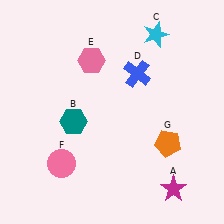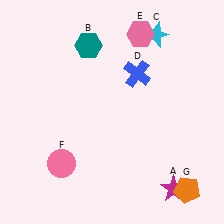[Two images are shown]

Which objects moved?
The objects that moved are: the teal hexagon (B), the pink hexagon (E), the orange pentagon (G).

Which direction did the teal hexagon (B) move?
The teal hexagon (B) moved up.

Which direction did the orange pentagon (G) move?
The orange pentagon (G) moved down.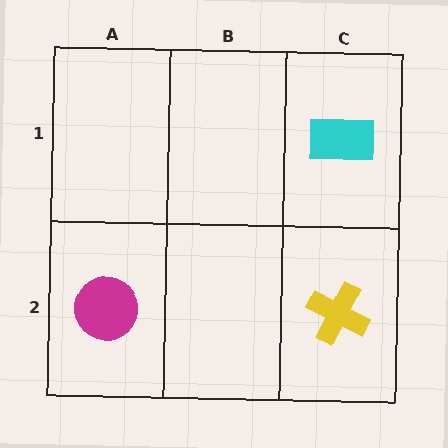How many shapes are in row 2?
2 shapes.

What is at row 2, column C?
A yellow cross.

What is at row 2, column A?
A magenta circle.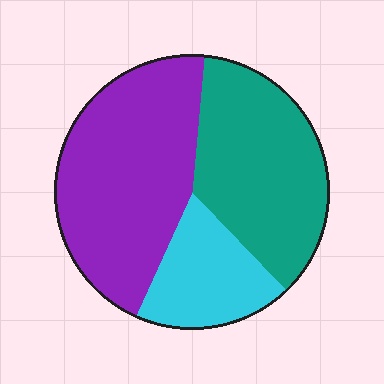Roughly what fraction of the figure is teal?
Teal covers roughly 35% of the figure.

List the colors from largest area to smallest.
From largest to smallest: purple, teal, cyan.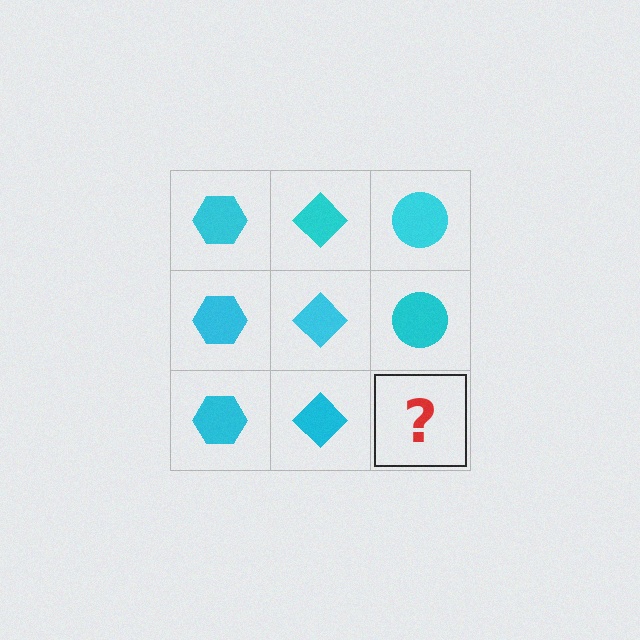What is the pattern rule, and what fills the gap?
The rule is that each column has a consistent shape. The gap should be filled with a cyan circle.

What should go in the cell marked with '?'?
The missing cell should contain a cyan circle.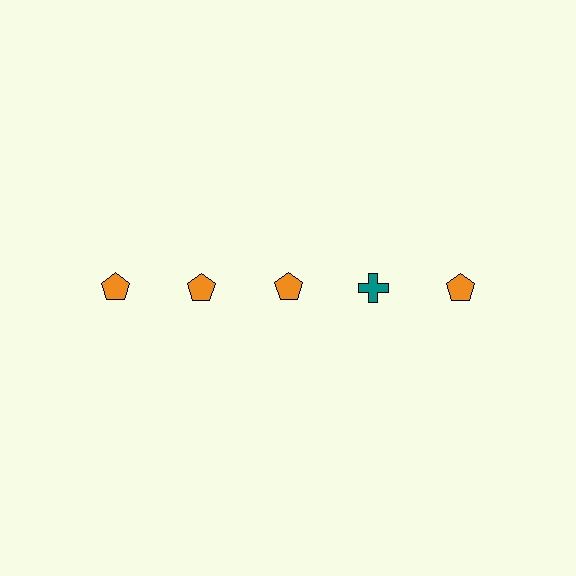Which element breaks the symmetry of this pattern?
The teal cross in the top row, second from right column breaks the symmetry. All other shapes are orange pentagons.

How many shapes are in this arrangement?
There are 5 shapes arranged in a grid pattern.